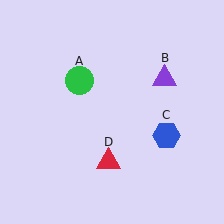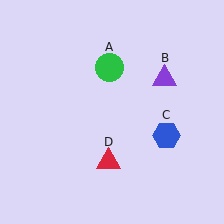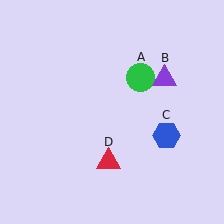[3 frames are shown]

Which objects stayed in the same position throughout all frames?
Purple triangle (object B) and blue hexagon (object C) and red triangle (object D) remained stationary.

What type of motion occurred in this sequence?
The green circle (object A) rotated clockwise around the center of the scene.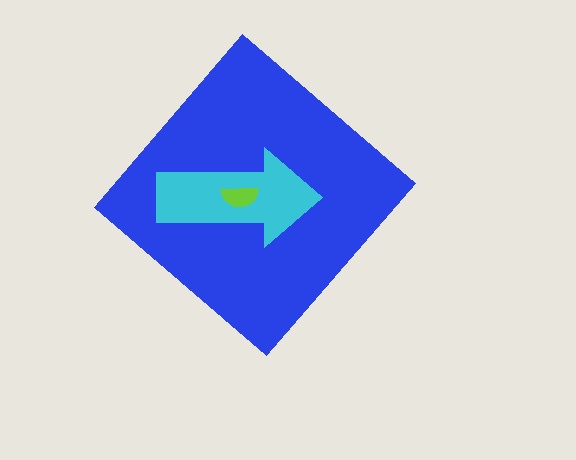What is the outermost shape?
The blue diamond.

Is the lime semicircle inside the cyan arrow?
Yes.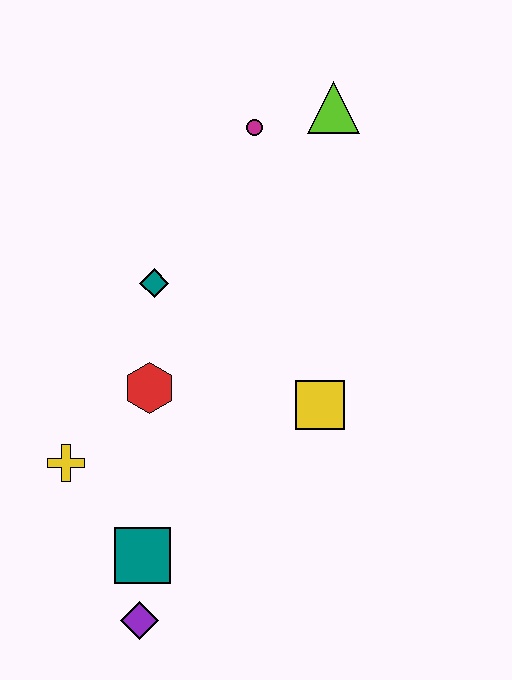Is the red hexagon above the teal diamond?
No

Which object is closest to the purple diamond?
The teal square is closest to the purple diamond.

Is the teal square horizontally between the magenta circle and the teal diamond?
No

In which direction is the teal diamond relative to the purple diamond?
The teal diamond is above the purple diamond.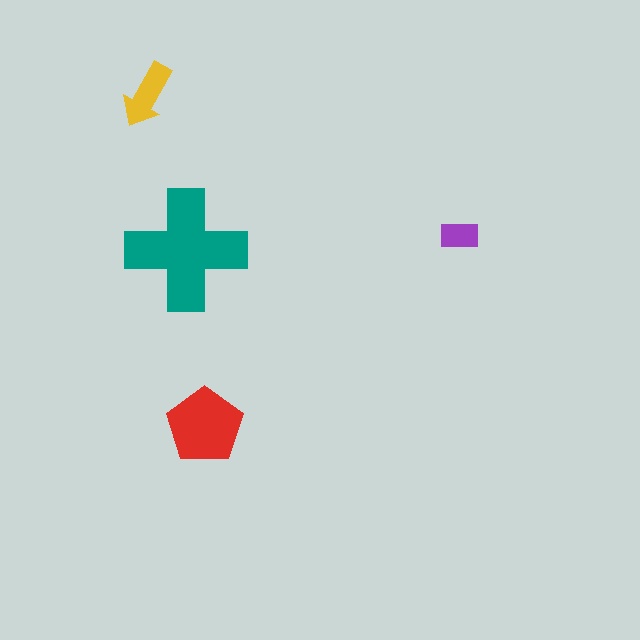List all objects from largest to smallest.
The teal cross, the red pentagon, the yellow arrow, the purple rectangle.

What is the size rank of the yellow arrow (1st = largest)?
3rd.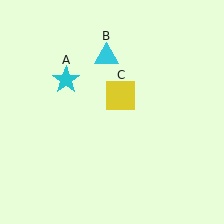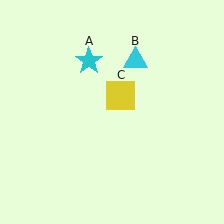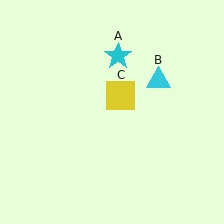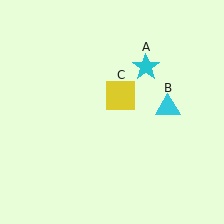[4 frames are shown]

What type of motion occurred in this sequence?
The cyan star (object A), cyan triangle (object B) rotated clockwise around the center of the scene.